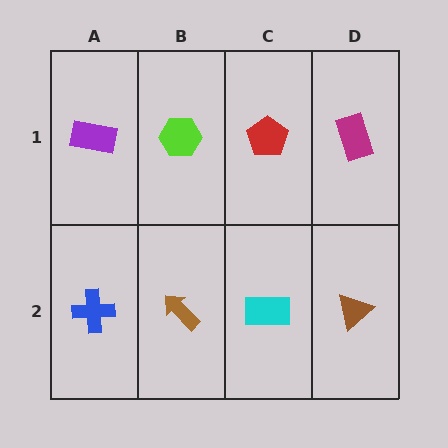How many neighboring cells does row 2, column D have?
2.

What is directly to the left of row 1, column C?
A lime hexagon.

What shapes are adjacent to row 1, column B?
A brown arrow (row 2, column B), a purple rectangle (row 1, column A), a red pentagon (row 1, column C).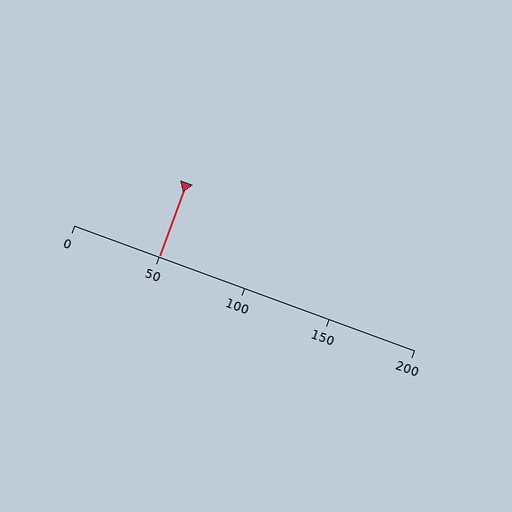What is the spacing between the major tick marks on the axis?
The major ticks are spaced 50 apart.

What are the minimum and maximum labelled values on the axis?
The axis runs from 0 to 200.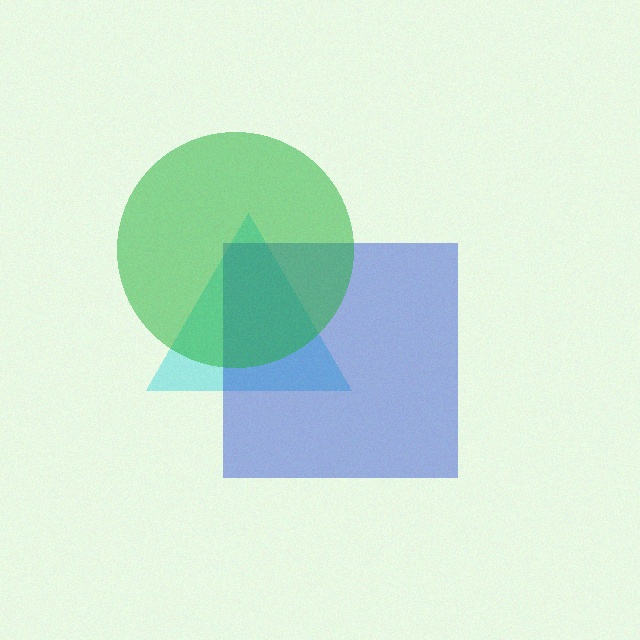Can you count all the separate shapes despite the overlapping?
Yes, there are 3 separate shapes.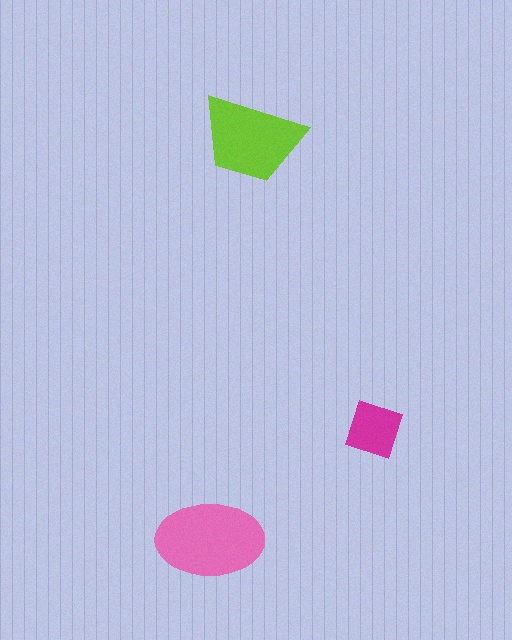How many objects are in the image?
There are 3 objects in the image.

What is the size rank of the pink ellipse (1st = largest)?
1st.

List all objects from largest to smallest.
The pink ellipse, the lime trapezoid, the magenta square.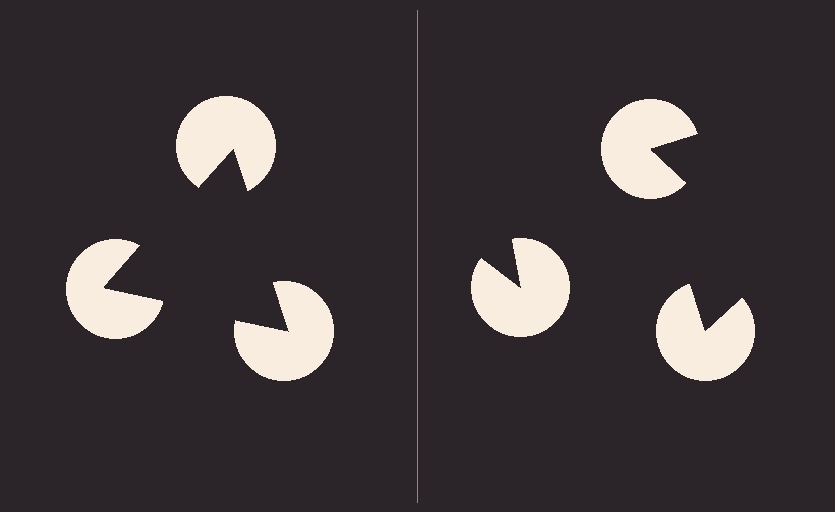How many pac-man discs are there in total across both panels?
6 — 3 on each side.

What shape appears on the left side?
An illusory triangle.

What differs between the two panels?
The pac-man discs are positioned identically on both sides; only the wedge orientations differ. On the left they align to a triangle; on the right they are misaligned.